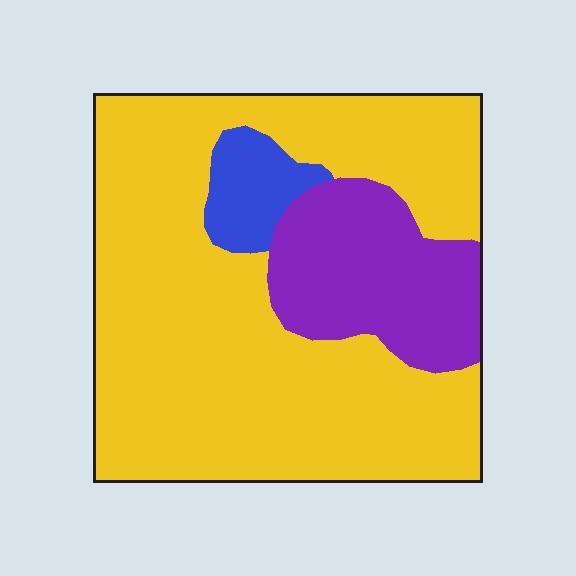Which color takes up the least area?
Blue, at roughly 5%.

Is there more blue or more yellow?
Yellow.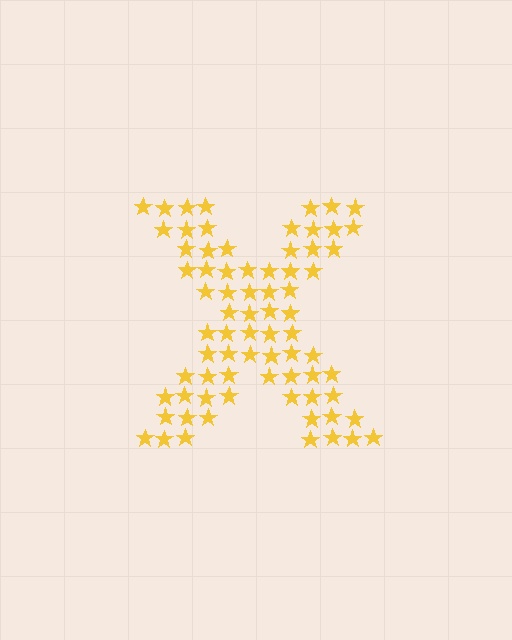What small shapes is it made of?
It is made of small stars.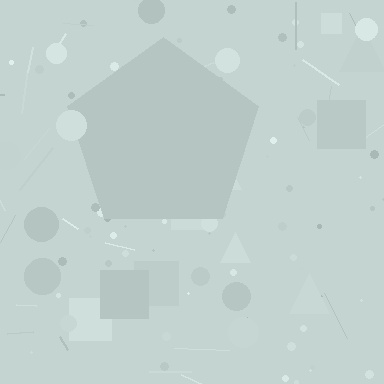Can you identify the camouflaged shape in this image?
The camouflaged shape is a pentagon.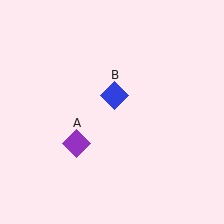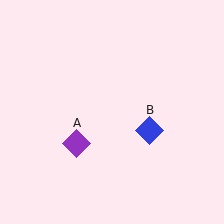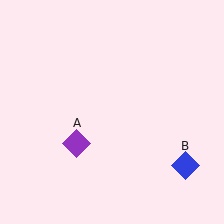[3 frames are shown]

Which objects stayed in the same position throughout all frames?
Purple diamond (object A) remained stationary.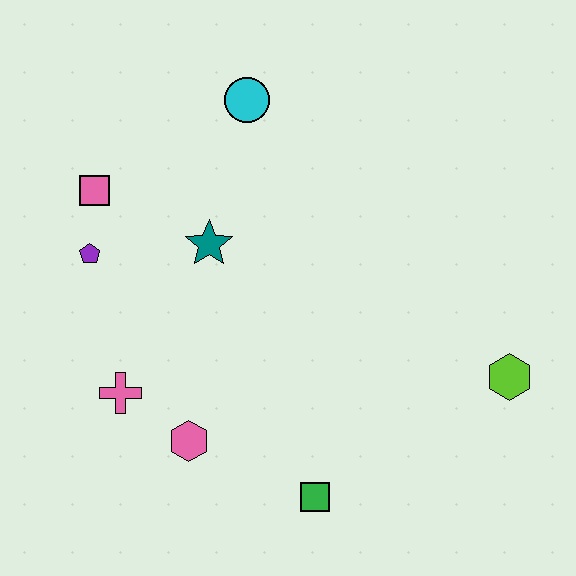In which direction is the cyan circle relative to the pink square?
The cyan circle is to the right of the pink square.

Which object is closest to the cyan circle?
The teal star is closest to the cyan circle.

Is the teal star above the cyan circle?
No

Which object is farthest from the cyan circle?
The green square is farthest from the cyan circle.